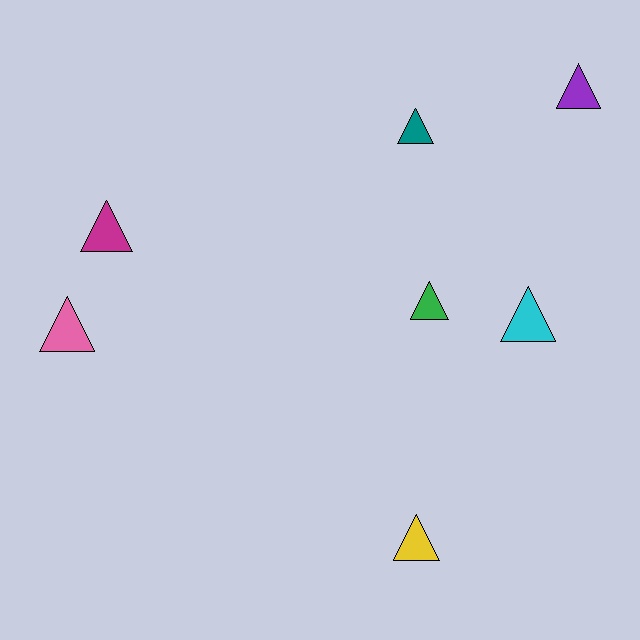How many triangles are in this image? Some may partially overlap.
There are 7 triangles.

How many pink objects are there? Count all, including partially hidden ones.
There is 1 pink object.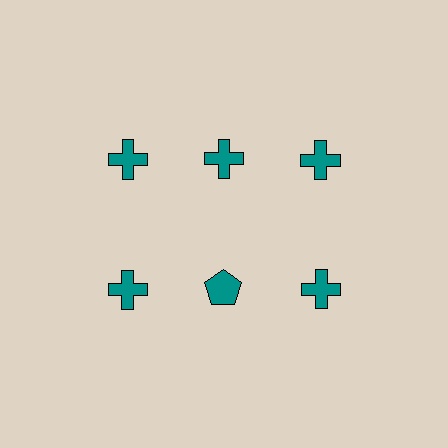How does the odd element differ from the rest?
It has a different shape: pentagon instead of cross.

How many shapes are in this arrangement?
There are 6 shapes arranged in a grid pattern.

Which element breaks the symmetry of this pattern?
The teal pentagon in the second row, second from left column breaks the symmetry. All other shapes are teal crosses.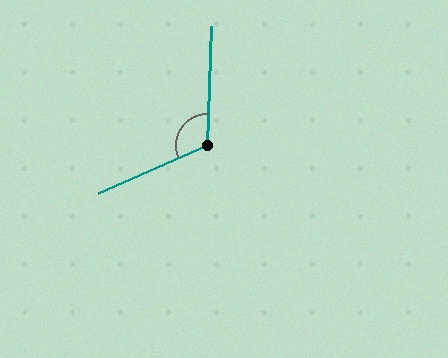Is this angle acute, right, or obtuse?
It is obtuse.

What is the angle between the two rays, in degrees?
Approximately 116 degrees.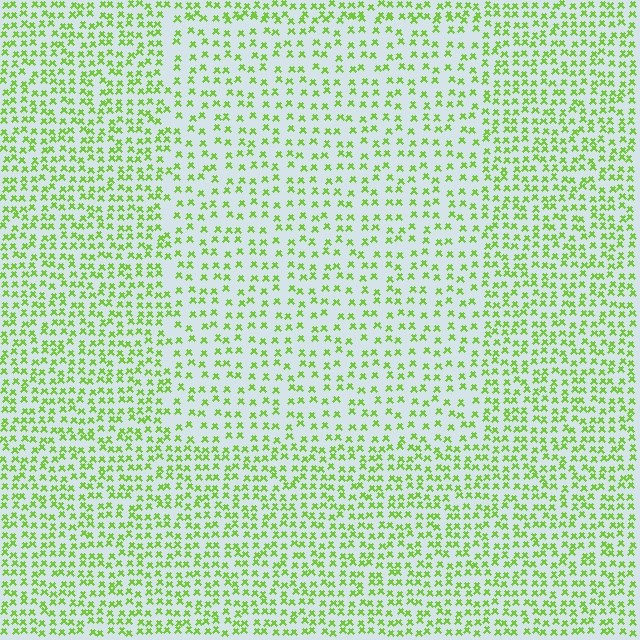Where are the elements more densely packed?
The elements are more densely packed outside the rectangle boundary.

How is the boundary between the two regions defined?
The boundary is defined by a change in element density (approximately 1.6x ratio). All elements are the same color, size, and shape.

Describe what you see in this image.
The image contains small lime elements arranged at two different densities. A rectangle-shaped region is visible where the elements are less densely packed than the surrounding area.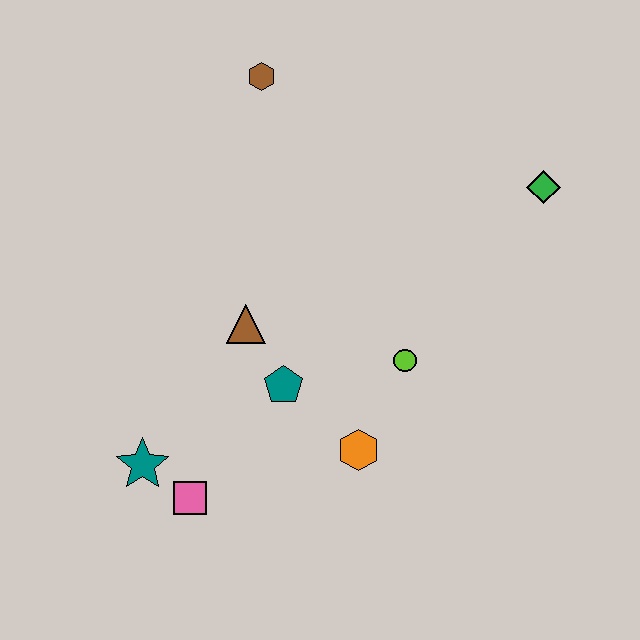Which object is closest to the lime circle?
The orange hexagon is closest to the lime circle.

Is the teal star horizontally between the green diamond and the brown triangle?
No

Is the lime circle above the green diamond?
No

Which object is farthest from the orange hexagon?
The brown hexagon is farthest from the orange hexagon.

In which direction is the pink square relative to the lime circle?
The pink square is to the left of the lime circle.